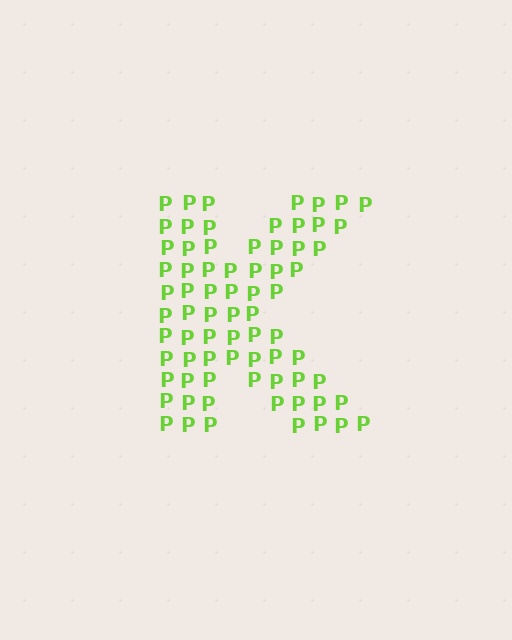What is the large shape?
The large shape is the letter K.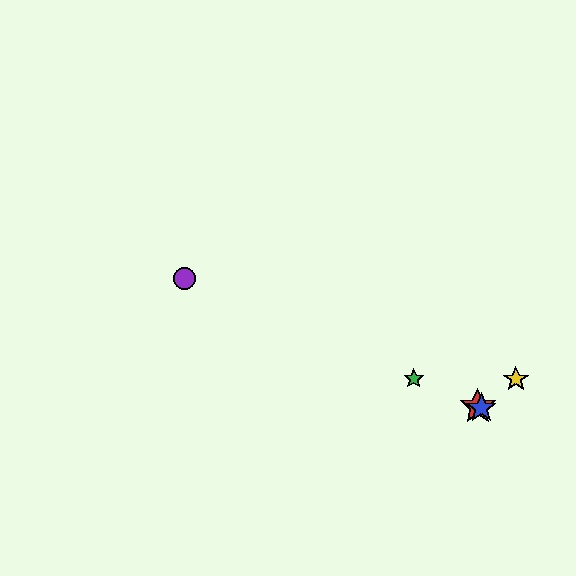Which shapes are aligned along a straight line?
The red star, the blue star, the green star, the purple circle are aligned along a straight line.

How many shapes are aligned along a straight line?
4 shapes (the red star, the blue star, the green star, the purple circle) are aligned along a straight line.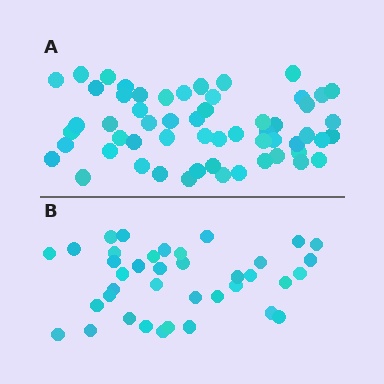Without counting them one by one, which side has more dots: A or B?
Region A (the top region) has more dots.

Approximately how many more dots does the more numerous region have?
Region A has approximately 20 more dots than region B.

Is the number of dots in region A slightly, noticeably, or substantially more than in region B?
Region A has substantially more. The ratio is roughly 1.5 to 1.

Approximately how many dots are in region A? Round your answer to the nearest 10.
About 60 dots. (The exact count is 57, which rounds to 60.)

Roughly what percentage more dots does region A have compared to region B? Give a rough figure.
About 50% more.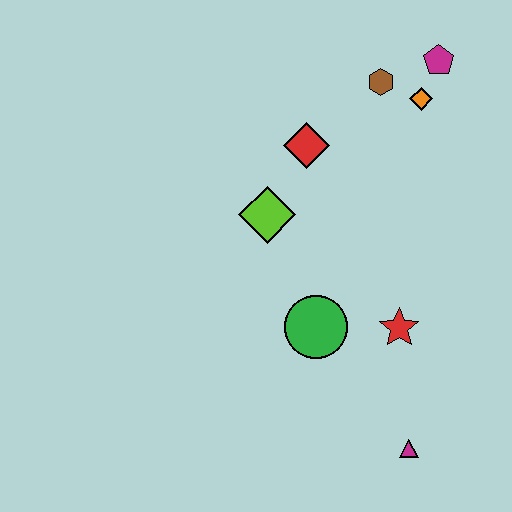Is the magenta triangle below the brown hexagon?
Yes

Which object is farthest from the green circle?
The magenta pentagon is farthest from the green circle.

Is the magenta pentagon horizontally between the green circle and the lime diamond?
No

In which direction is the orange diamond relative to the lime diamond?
The orange diamond is to the right of the lime diamond.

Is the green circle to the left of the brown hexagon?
Yes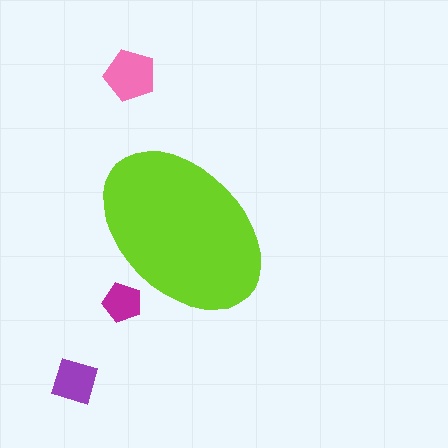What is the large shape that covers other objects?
A lime ellipse.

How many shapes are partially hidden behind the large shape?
1 shape is partially hidden.